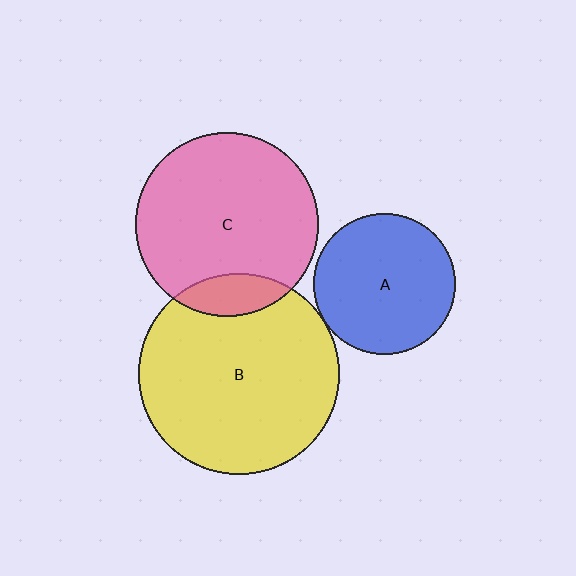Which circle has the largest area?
Circle B (yellow).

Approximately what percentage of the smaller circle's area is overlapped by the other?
Approximately 5%.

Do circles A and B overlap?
Yes.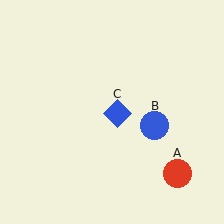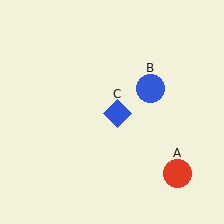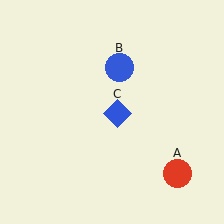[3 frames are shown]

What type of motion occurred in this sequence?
The blue circle (object B) rotated counterclockwise around the center of the scene.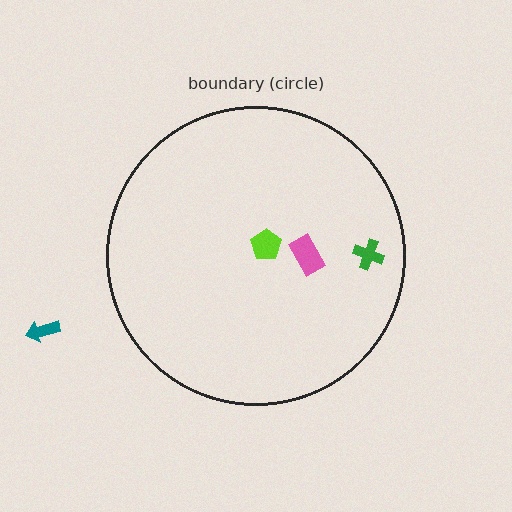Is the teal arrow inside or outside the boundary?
Outside.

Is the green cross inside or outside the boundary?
Inside.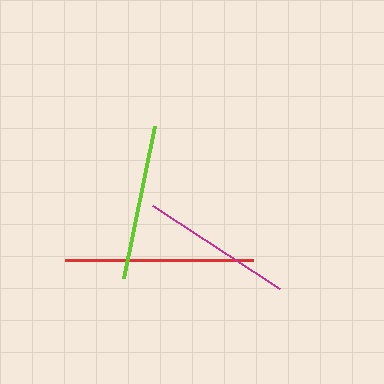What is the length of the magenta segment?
The magenta segment is approximately 152 pixels long.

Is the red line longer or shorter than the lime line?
The red line is longer than the lime line.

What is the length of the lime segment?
The lime segment is approximately 156 pixels long.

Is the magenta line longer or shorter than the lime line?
The lime line is longer than the magenta line.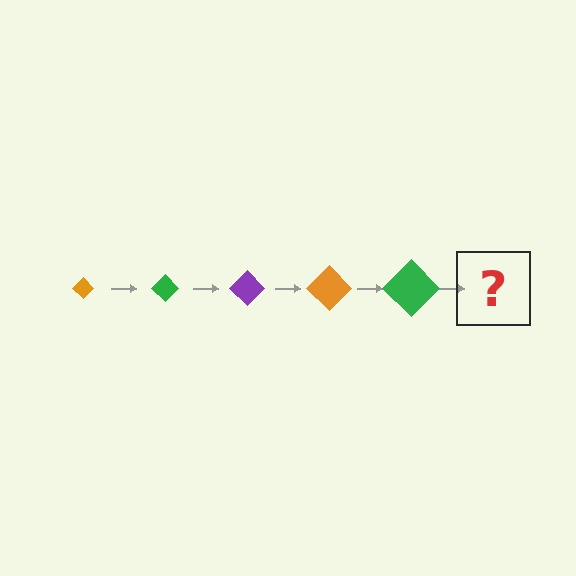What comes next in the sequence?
The next element should be a purple diamond, larger than the previous one.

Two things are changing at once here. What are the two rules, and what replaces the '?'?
The two rules are that the diamond grows larger each step and the color cycles through orange, green, and purple. The '?' should be a purple diamond, larger than the previous one.